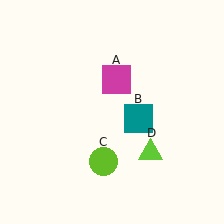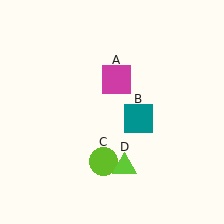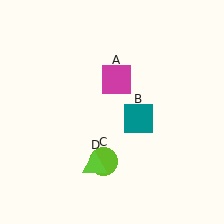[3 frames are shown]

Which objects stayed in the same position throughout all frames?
Magenta square (object A) and teal square (object B) and lime circle (object C) remained stationary.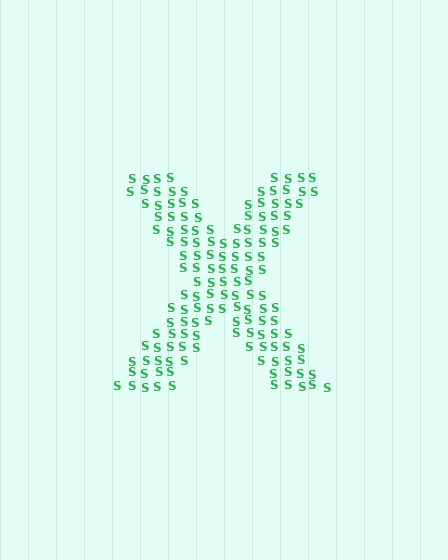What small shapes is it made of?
It is made of small letter S's.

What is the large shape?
The large shape is the letter X.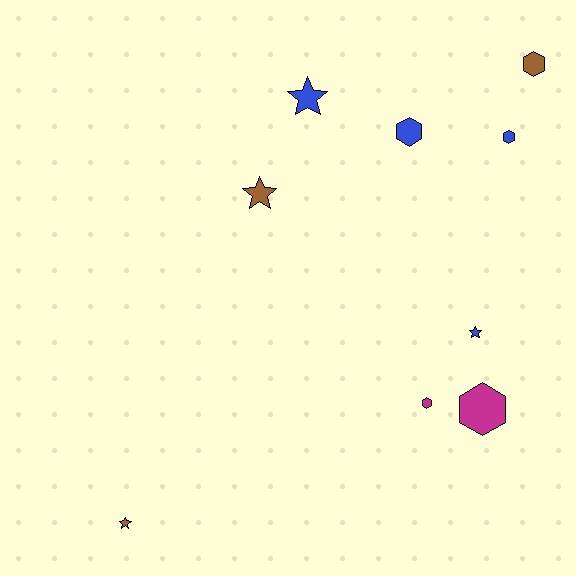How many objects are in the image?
There are 9 objects.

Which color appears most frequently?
Blue, with 4 objects.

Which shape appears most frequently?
Hexagon, with 5 objects.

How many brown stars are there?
There are 2 brown stars.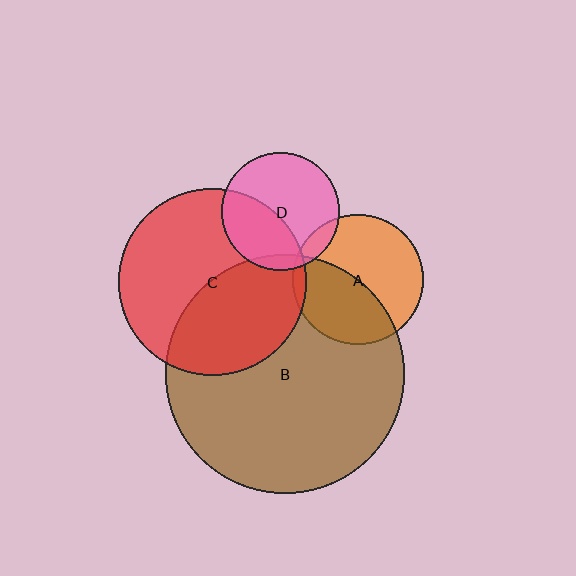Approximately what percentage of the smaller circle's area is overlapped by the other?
Approximately 5%.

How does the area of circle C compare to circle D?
Approximately 2.5 times.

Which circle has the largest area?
Circle B (brown).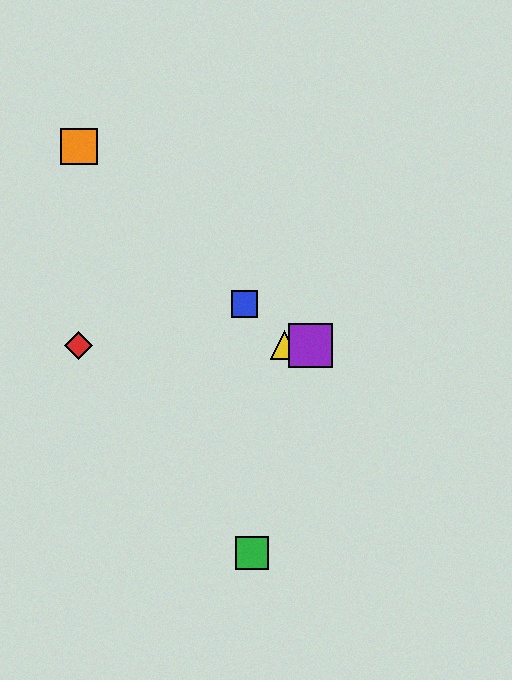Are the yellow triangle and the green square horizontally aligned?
No, the yellow triangle is at y≈345 and the green square is at y≈553.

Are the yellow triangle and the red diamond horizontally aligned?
Yes, both are at y≈345.